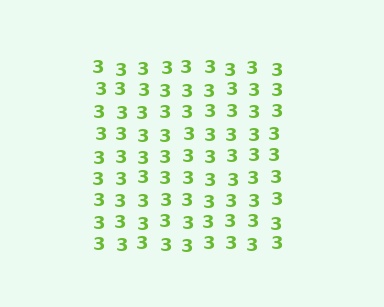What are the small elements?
The small elements are digit 3's.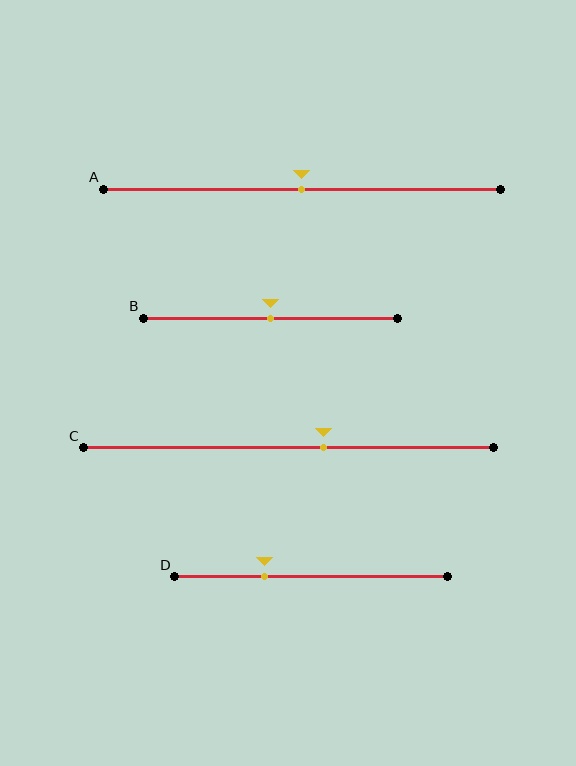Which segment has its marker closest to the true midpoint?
Segment A has its marker closest to the true midpoint.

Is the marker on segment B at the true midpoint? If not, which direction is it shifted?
Yes, the marker on segment B is at the true midpoint.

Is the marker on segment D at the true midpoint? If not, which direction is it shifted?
No, the marker on segment D is shifted to the left by about 17% of the segment length.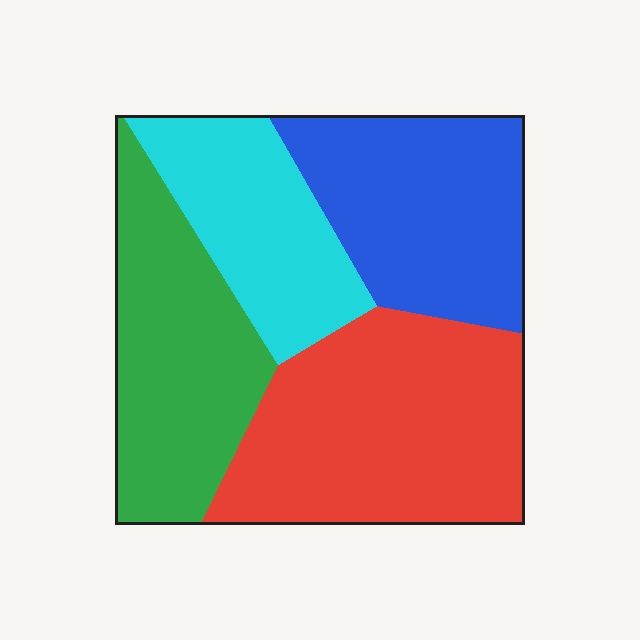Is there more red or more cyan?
Red.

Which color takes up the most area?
Red, at roughly 35%.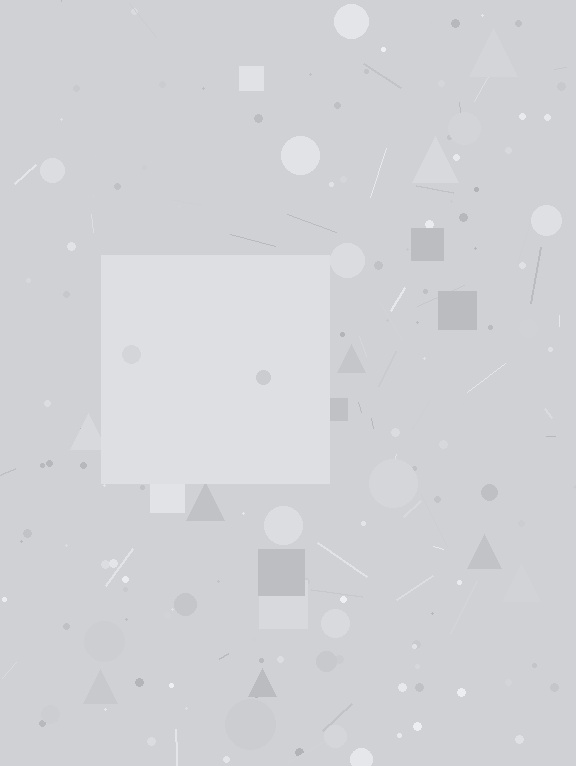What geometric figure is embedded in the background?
A square is embedded in the background.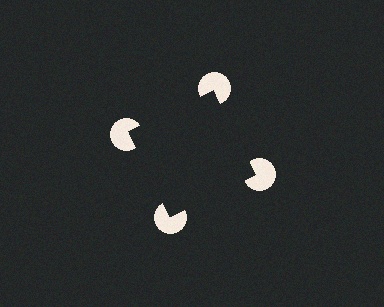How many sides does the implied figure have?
4 sides.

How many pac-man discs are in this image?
There are 4 — one at each vertex of the illusory square.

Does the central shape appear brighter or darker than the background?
It typically appears slightly darker than the background, even though no actual brightness change is drawn.